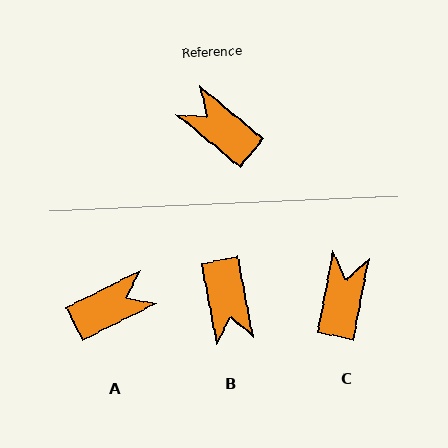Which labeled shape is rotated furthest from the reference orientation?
B, about 141 degrees away.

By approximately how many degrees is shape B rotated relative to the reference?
Approximately 141 degrees counter-clockwise.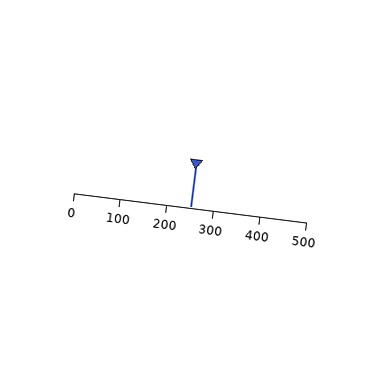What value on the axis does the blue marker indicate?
The marker indicates approximately 250.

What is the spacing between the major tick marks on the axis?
The major ticks are spaced 100 apart.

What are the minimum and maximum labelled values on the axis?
The axis runs from 0 to 500.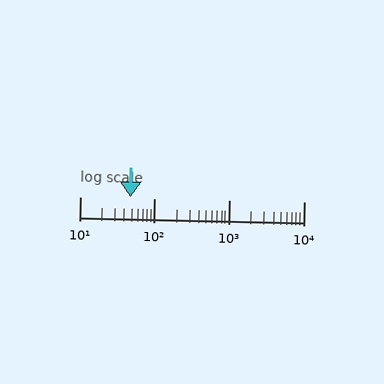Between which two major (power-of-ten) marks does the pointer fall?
The pointer is between 10 and 100.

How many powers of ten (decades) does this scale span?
The scale spans 3 decades, from 10 to 10000.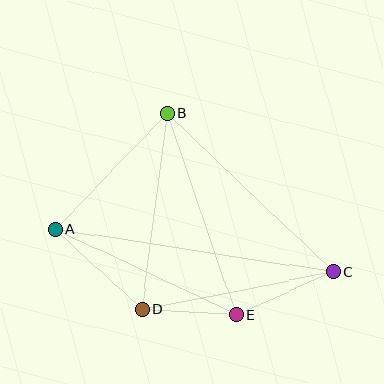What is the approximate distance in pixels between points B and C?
The distance between B and C is approximately 230 pixels.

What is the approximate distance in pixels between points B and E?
The distance between B and E is approximately 213 pixels.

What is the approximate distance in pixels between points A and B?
The distance between A and B is approximately 161 pixels.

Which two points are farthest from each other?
Points A and C are farthest from each other.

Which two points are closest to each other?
Points D and E are closest to each other.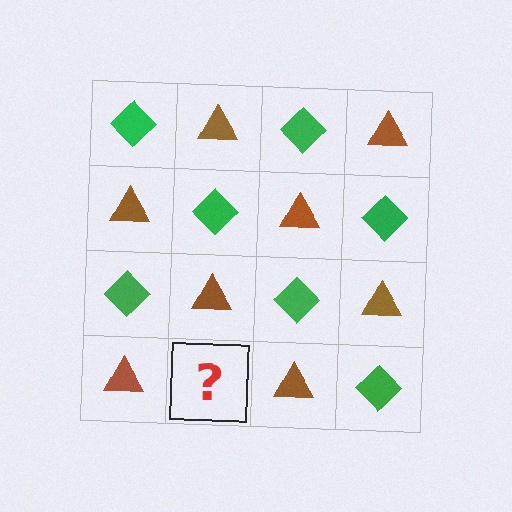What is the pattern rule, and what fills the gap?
The rule is that it alternates green diamond and brown triangle in a checkerboard pattern. The gap should be filled with a green diamond.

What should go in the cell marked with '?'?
The missing cell should contain a green diamond.